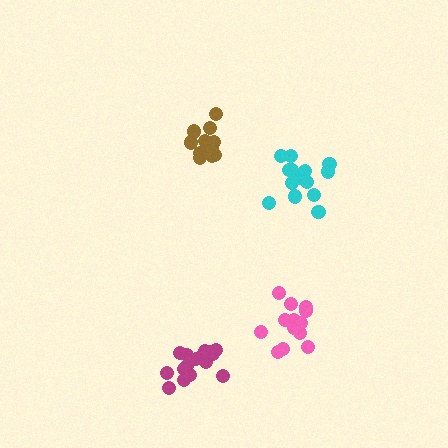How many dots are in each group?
Group 1: 16 dots, Group 2: 16 dots, Group 3: 12 dots, Group 4: 14 dots (58 total).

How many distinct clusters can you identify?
There are 4 distinct clusters.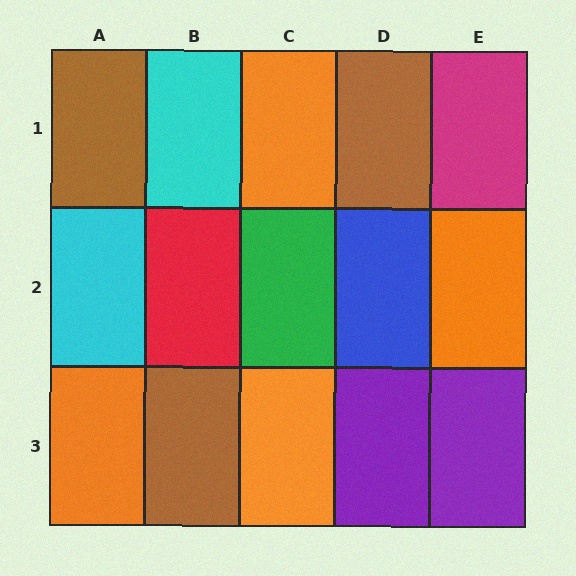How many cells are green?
1 cell is green.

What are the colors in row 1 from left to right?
Brown, cyan, orange, brown, magenta.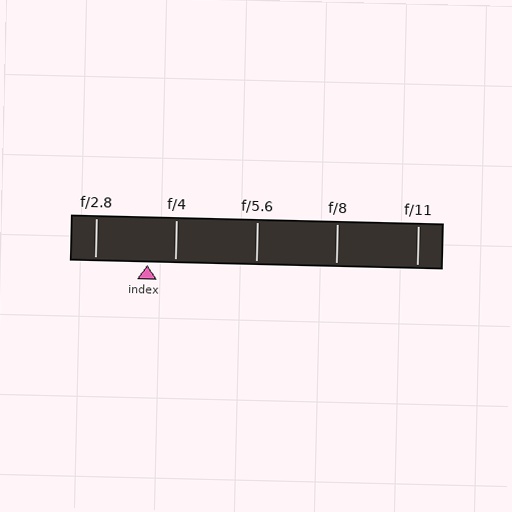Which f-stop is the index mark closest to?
The index mark is closest to f/4.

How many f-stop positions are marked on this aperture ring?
There are 5 f-stop positions marked.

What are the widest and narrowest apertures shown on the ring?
The widest aperture shown is f/2.8 and the narrowest is f/11.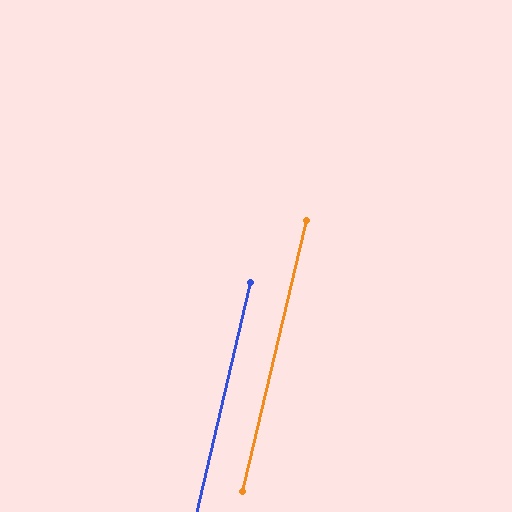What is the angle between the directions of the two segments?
Approximately 0 degrees.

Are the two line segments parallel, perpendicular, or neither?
Parallel — their directions differ by only 0.3°.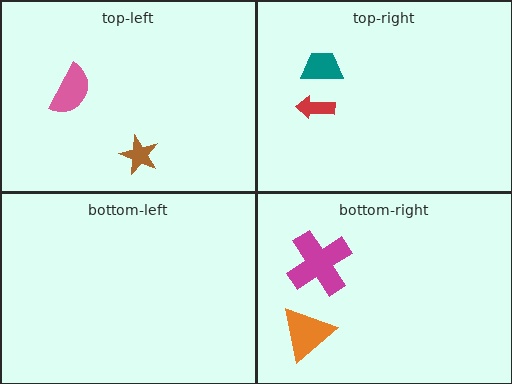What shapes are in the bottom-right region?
The magenta cross, the orange triangle.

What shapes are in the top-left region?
The pink semicircle, the brown star.